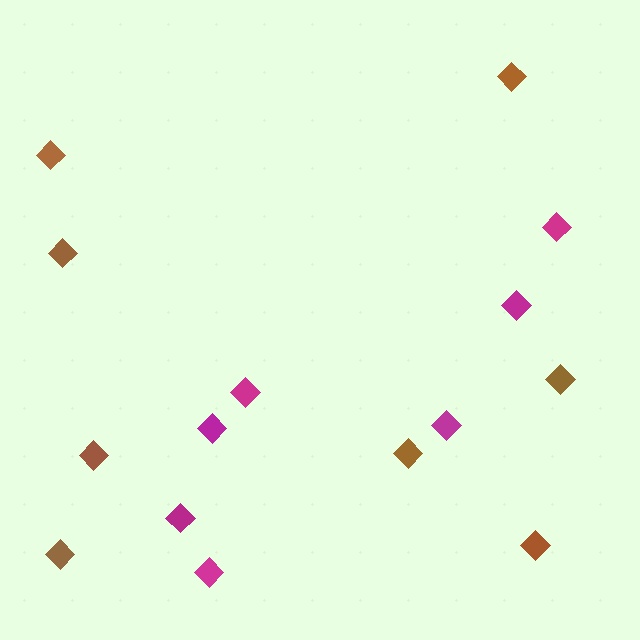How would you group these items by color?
There are 2 groups: one group of magenta diamonds (7) and one group of brown diamonds (8).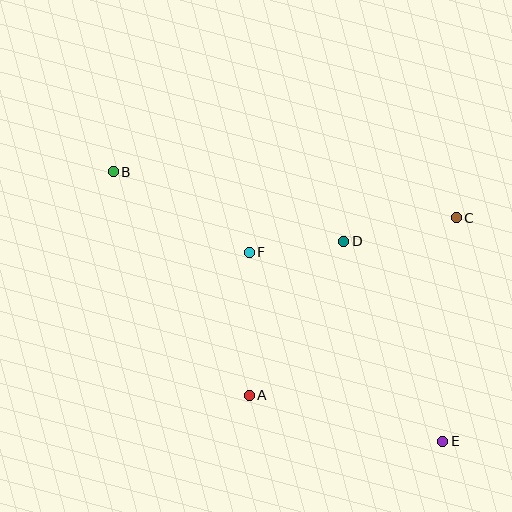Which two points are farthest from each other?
Points B and E are farthest from each other.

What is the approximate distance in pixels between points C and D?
The distance between C and D is approximately 115 pixels.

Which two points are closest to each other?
Points D and F are closest to each other.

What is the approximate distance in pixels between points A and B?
The distance between A and B is approximately 262 pixels.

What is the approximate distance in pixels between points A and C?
The distance between A and C is approximately 273 pixels.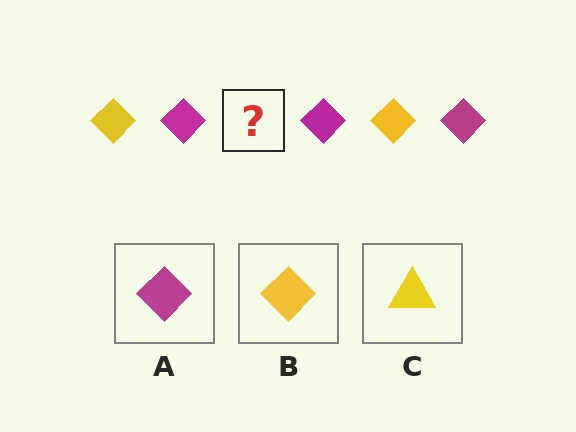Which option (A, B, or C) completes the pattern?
B.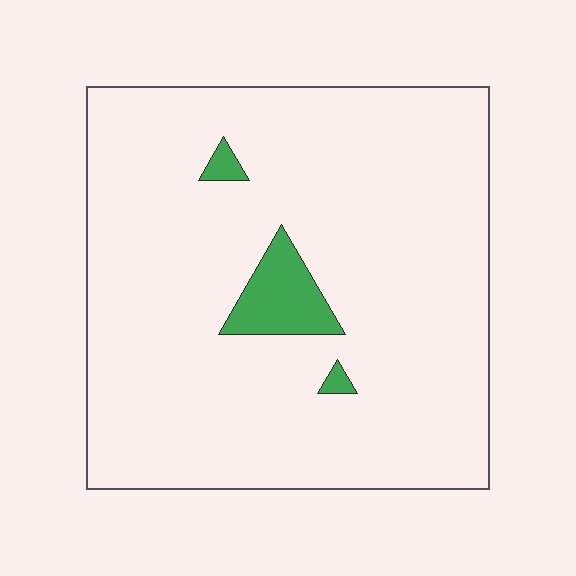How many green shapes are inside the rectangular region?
3.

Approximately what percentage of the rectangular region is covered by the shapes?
Approximately 5%.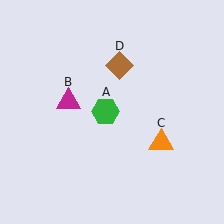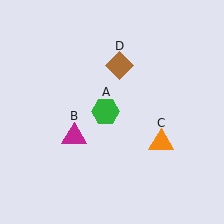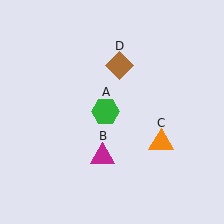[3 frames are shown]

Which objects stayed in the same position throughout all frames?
Green hexagon (object A) and orange triangle (object C) and brown diamond (object D) remained stationary.